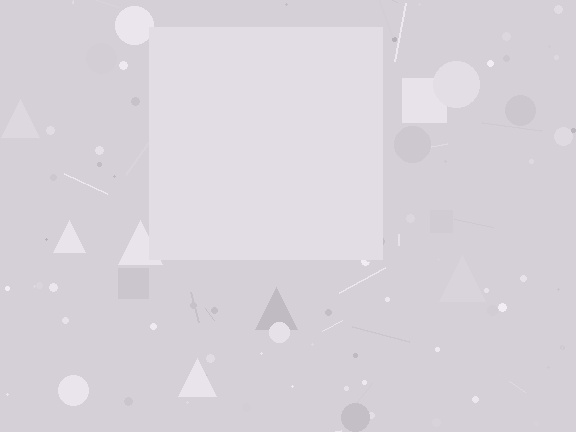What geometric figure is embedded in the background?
A square is embedded in the background.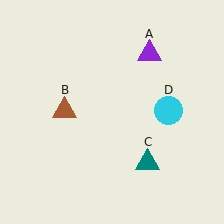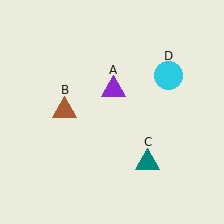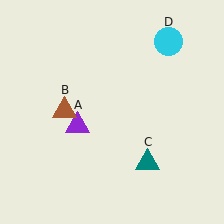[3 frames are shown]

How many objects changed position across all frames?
2 objects changed position: purple triangle (object A), cyan circle (object D).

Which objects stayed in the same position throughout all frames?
Brown triangle (object B) and teal triangle (object C) remained stationary.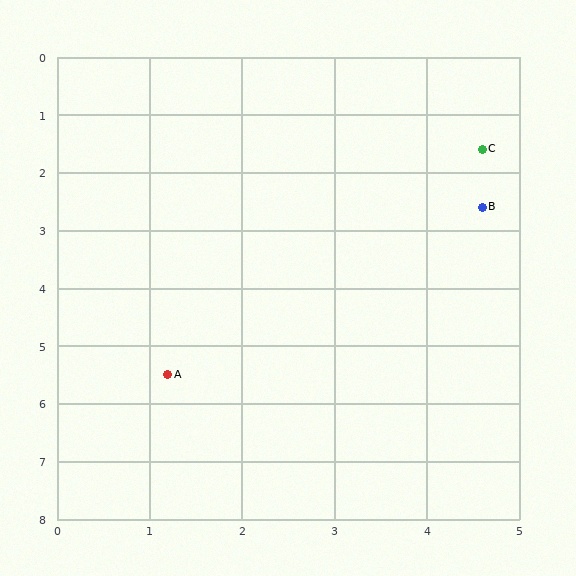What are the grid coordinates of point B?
Point B is at approximately (4.6, 2.6).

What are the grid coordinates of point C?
Point C is at approximately (4.6, 1.6).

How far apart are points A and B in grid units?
Points A and B are about 4.5 grid units apart.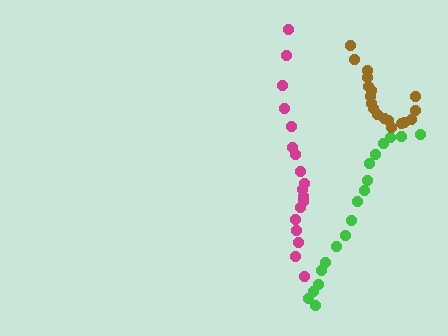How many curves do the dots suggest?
There are 3 distinct paths.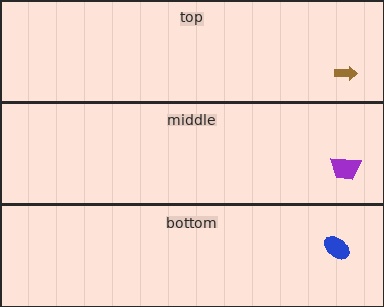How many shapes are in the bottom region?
1.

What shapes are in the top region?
The brown arrow.